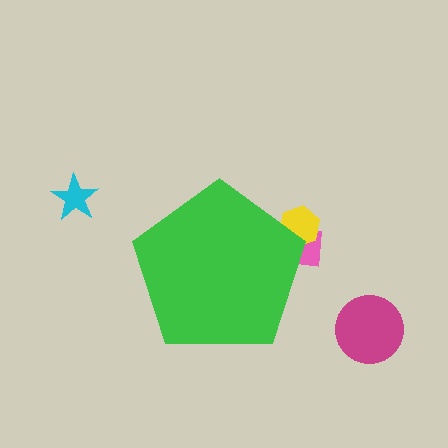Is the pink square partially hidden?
Yes, the pink square is partially hidden behind the green pentagon.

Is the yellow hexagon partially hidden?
Yes, the yellow hexagon is partially hidden behind the green pentagon.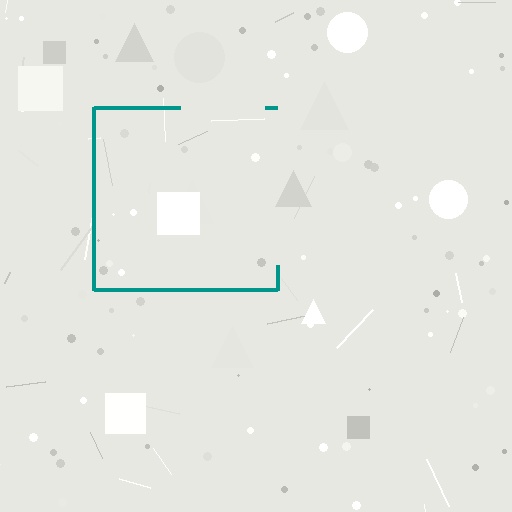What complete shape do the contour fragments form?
The contour fragments form a square.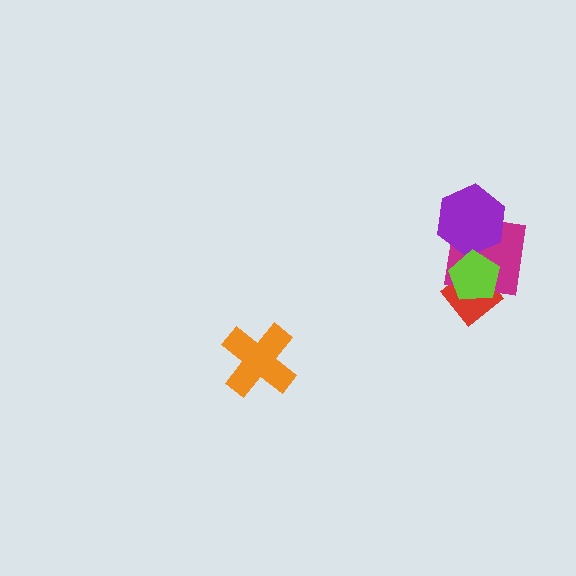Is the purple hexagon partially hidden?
Yes, it is partially covered by another shape.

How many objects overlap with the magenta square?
3 objects overlap with the magenta square.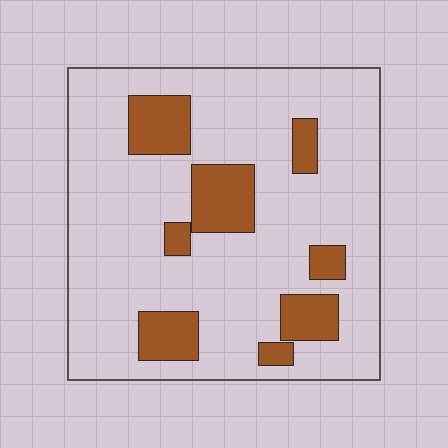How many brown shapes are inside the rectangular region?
8.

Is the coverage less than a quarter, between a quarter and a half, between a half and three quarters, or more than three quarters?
Less than a quarter.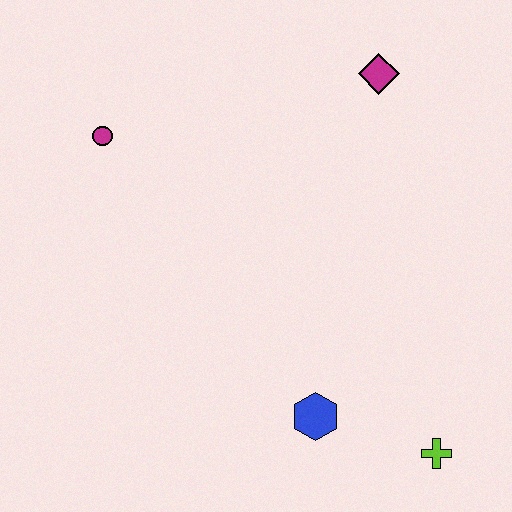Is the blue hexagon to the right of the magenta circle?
Yes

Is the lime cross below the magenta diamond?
Yes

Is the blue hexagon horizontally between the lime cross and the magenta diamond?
No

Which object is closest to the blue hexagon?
The lime cross is closest to the blue hexagon.